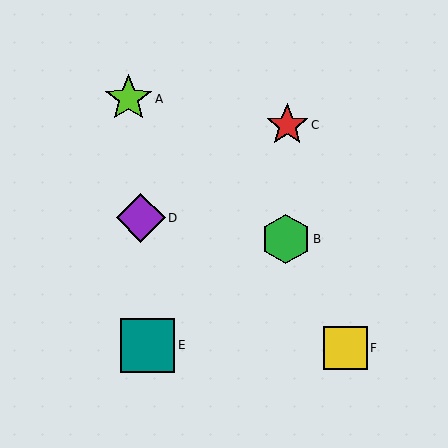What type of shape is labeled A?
Shape A is a lime star.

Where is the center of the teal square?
The center of the teal square is at (147, 345).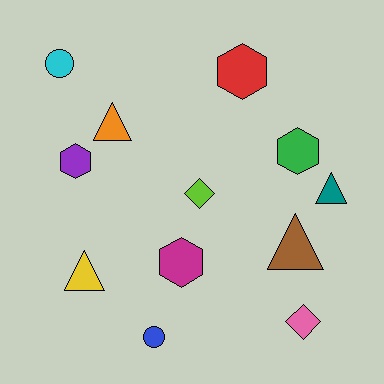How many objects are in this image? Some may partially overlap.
There are 12 objects.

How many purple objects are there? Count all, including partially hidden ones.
There is 1 purple object.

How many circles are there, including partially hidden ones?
There are 2 circles.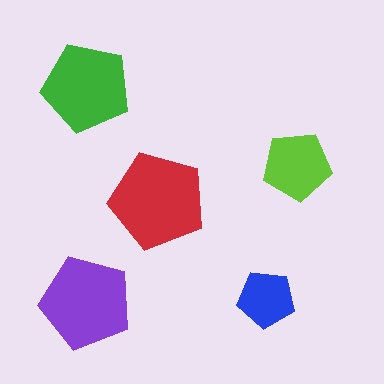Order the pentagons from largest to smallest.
the red one, the purple one, the green one, the lime one, the blue one.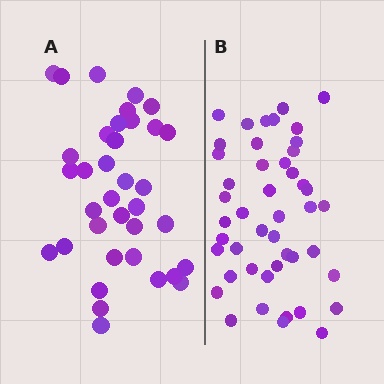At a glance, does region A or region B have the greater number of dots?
Region B (the right region) has more dots.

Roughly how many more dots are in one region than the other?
Region B has roughly 10 or so more dots than region A.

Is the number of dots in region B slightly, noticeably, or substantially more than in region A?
Region B has noticeably more, but not dramatically so. The ratio is roughly 1.3 to 1.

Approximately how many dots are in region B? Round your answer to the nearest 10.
About 50 dots. (The exact count is 46, which rounds to 50.)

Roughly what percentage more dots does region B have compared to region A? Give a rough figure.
About 30% more.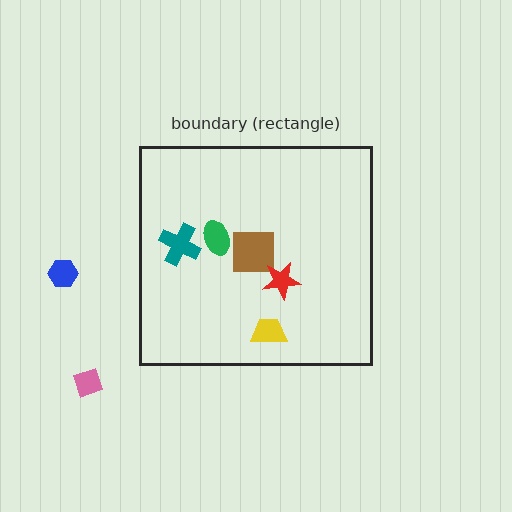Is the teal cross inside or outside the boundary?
Inside.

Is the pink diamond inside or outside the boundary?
Outside.